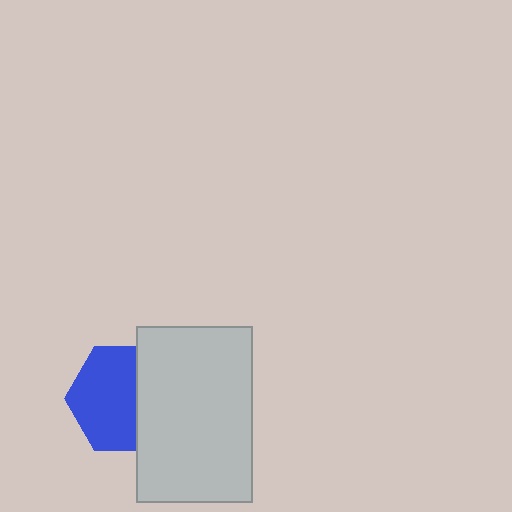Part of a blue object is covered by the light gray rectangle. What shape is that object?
It is a hexagon.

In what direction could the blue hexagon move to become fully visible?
The blue hexagon could move left. That would shift it out from behind the light gray rectangle entirely.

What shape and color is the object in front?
The object in front is a light gray rectangle.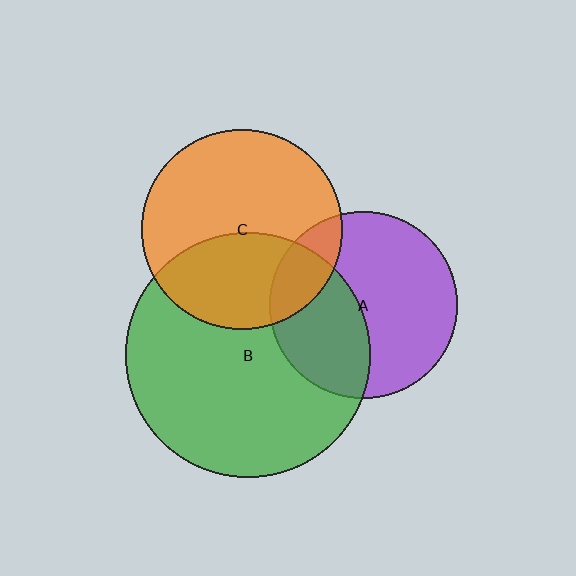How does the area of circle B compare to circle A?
Approximately 1.7 times.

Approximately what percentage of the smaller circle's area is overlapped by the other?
Approximately 40%.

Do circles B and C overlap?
Yes.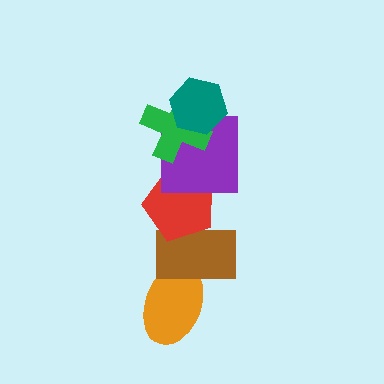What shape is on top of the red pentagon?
The purple square is on top of the red pentagon.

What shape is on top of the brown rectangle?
The red pentagon is on top of the brown rectangle.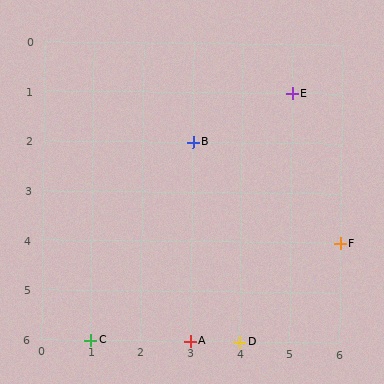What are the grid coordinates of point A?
Point A is at grid coordinates (3, 6).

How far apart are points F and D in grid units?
Points F and D are 2 columns and 2 rows apart (about 2.8 grid units diagonally).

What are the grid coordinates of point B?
Point B is at grid coordinates (3, 2).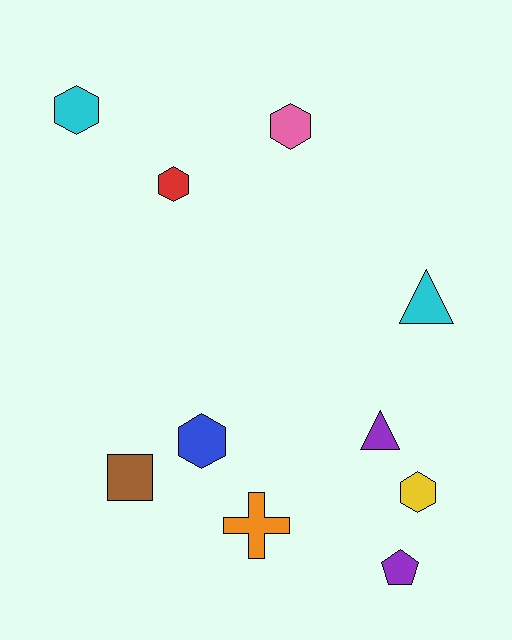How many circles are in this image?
There are no circles.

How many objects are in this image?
There are 10 objects.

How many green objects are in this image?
There are no green objects.